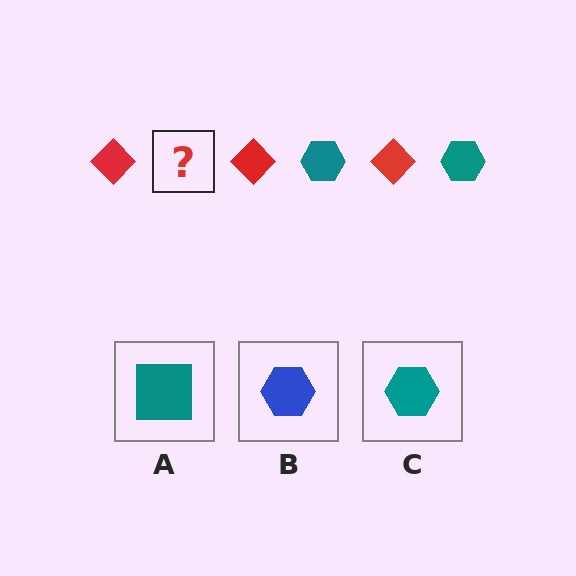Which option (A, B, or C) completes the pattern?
C.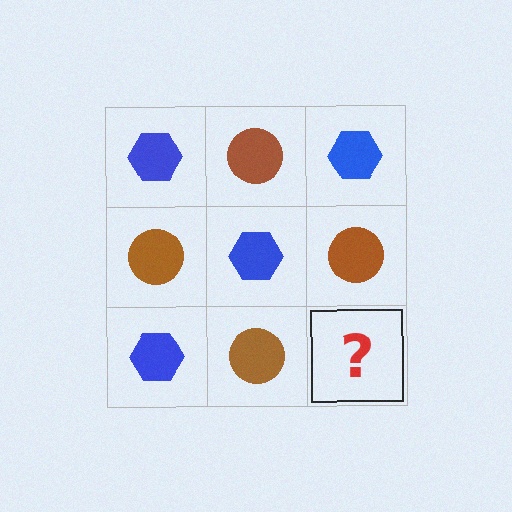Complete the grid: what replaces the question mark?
The question mark should be replaced with a blue hexagon.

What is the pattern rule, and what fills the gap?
The rule is that it alternates blue hexagon and brown circle in a checkerboard pattern. The gap should be filled with a blue hexagon.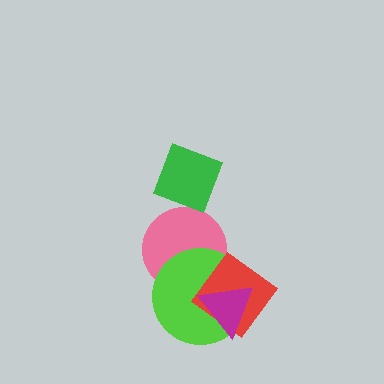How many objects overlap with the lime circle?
3 objects overlap with the lime circle.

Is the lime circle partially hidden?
Yes, it is partially covered by another shape.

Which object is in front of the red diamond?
The magenta triangle is in front of the red diamond.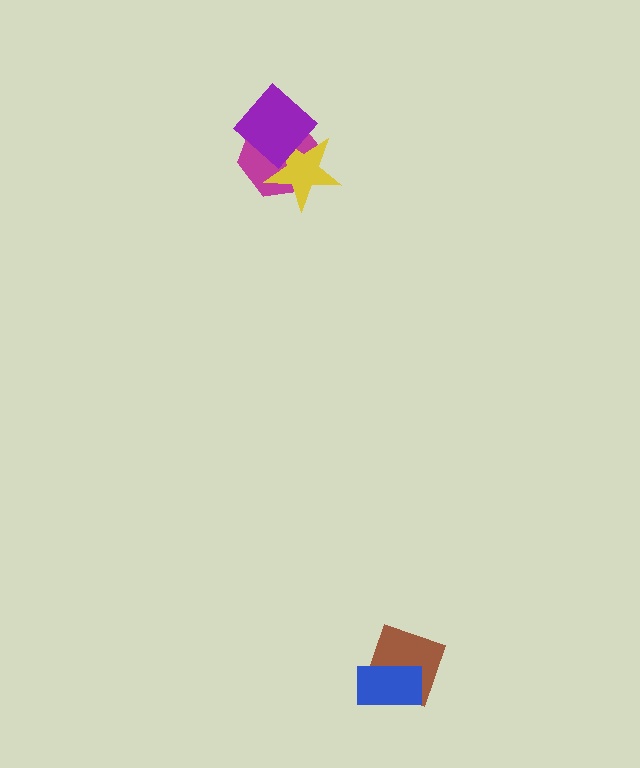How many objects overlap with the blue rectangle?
1 object overlaps with the blue rectangle.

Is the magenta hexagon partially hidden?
Yes, it is partially covered by another shape.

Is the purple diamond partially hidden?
No, no other shape covers it.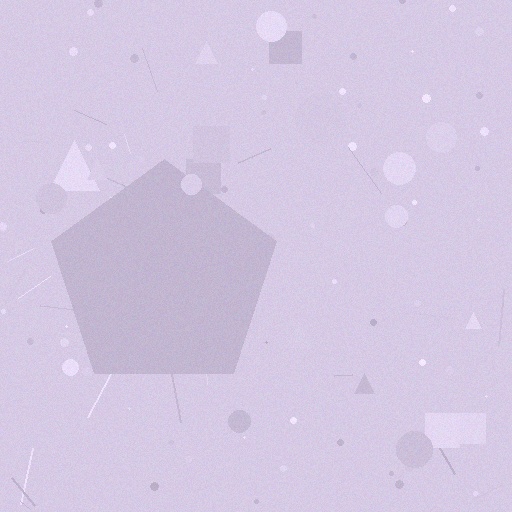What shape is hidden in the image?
A pentagon is hidden in the image.